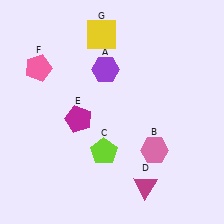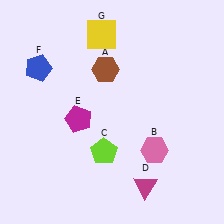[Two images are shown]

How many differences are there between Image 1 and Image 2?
There are 2 differences between the two images.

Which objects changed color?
A changed from purple to brown. F changed from pink to blue.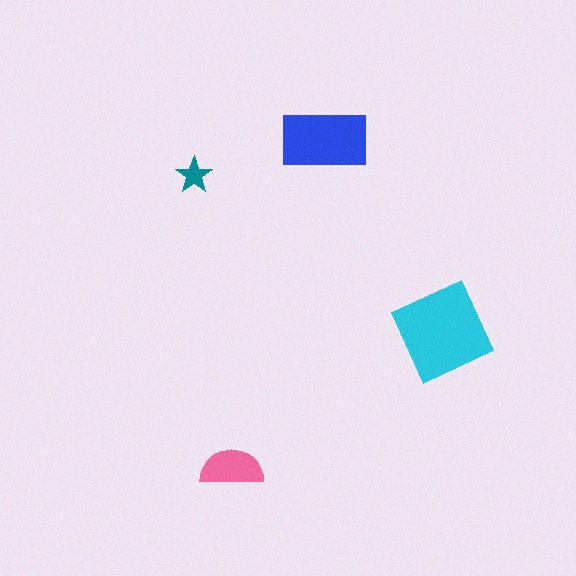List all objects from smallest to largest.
The teal star, the pink semicircle, the blue rectangle, the cyan diamond.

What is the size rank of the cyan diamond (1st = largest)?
1st.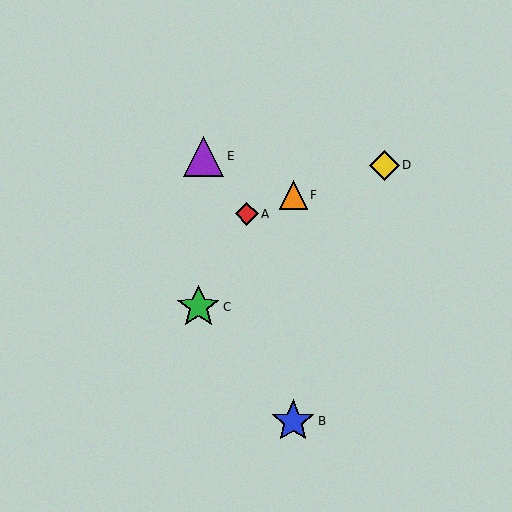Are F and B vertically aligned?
Yes, both are at x≈293.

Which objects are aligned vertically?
Objects B, F are aligned vertically.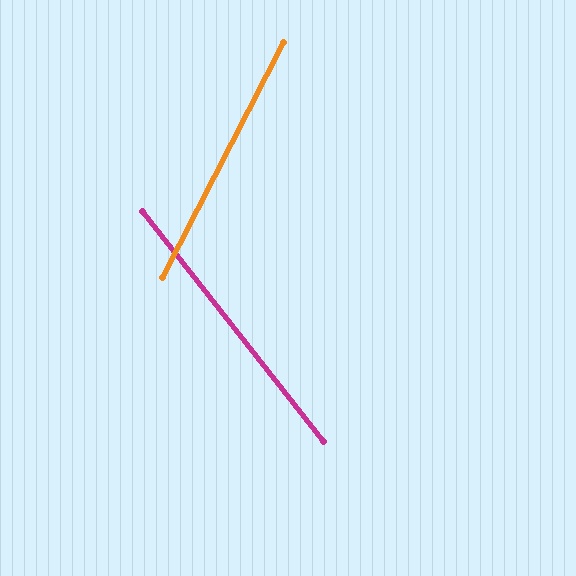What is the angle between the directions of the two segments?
Approximately 66 degrees.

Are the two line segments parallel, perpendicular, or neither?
Neither parallel nor perpendicular — they differ by about 66°.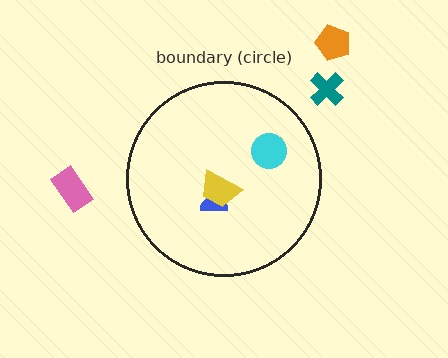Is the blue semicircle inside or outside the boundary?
Inside.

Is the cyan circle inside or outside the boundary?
Inside.